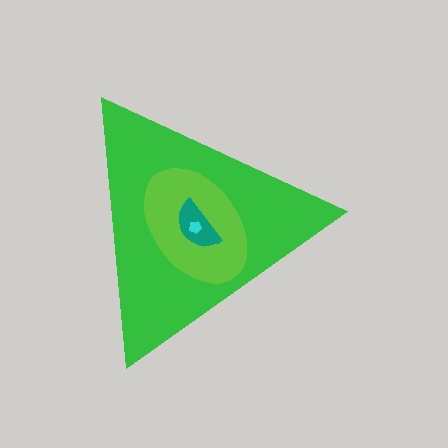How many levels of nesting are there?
4.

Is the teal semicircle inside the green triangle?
Yes.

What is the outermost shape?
The green triangle.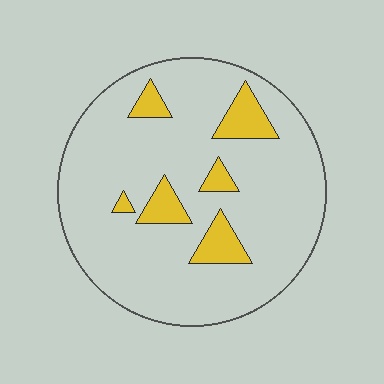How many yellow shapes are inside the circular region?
6.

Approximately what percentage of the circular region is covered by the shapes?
Approximately 15%.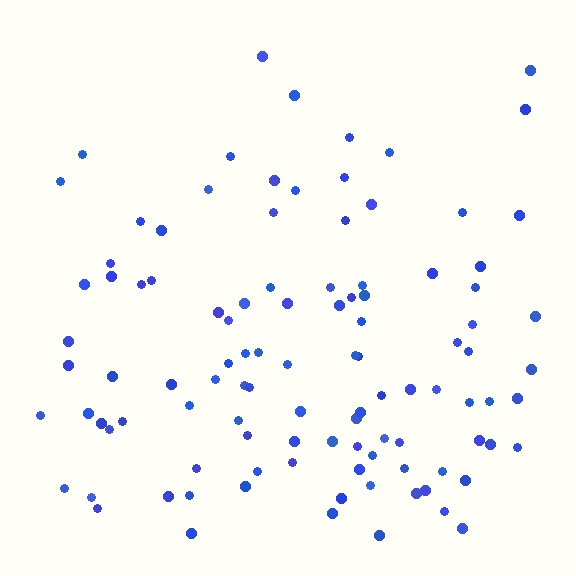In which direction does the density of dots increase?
From top to bottom, with the bottom side densest.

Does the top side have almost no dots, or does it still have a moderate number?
Still a moderate number, just noticeably fewer than the bottom.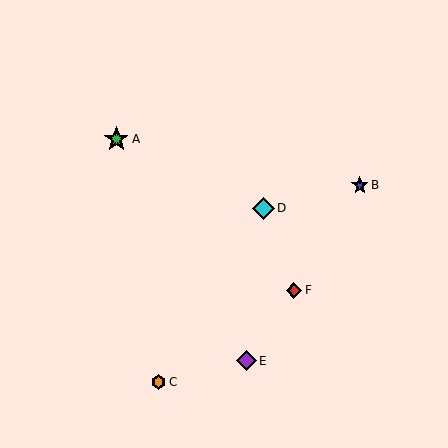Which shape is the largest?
The green star (labeled A) is the largest.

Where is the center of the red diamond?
The center of the red diamond is at (294, 291).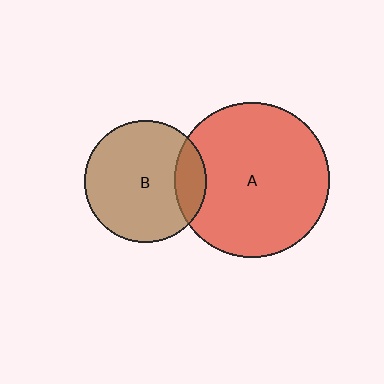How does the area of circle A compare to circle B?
Approximately 1.6 times.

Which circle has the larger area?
Circle A (red).